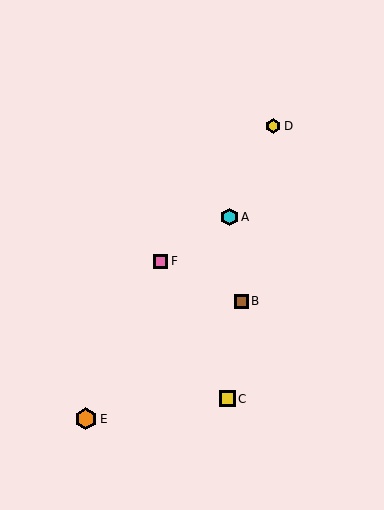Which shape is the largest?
The orange hexagon (labeled E) is the largest.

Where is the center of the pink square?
The center of the pink square is at (161, 261).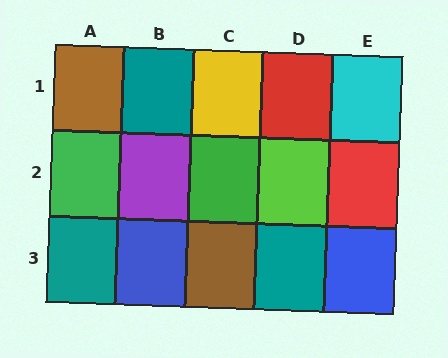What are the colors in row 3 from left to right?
Teal, blue, brown, teal, blue.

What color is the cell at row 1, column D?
Red.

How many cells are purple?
1 cell is purple.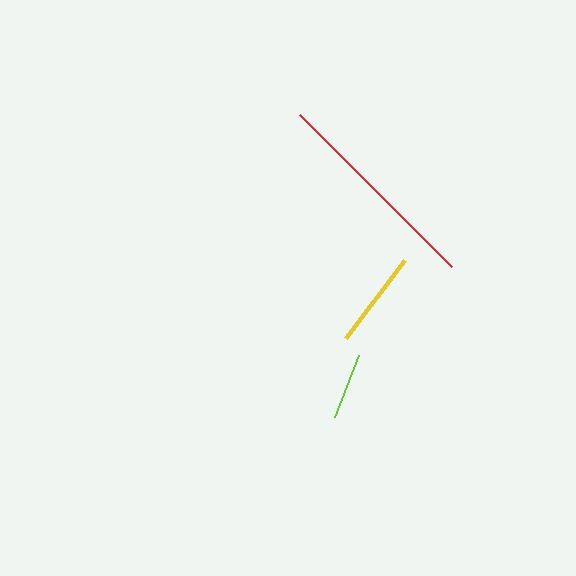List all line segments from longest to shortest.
From longest to shortest: red, yellow, lime.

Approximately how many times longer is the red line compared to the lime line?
The red line is approximately 3.2 times the length of the lime line.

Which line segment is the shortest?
The lime line is the shortest at approximately 66 pixels.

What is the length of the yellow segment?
The yellow segment is approximately 98 pixels long.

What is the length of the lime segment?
The lime segment is approximately 66 pixels long.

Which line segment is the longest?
The red line is the longest at approximately 215 pixels.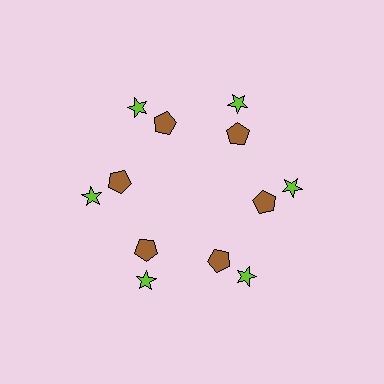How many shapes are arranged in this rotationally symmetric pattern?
There are 12 shapes, arranged in 6 groups of 2.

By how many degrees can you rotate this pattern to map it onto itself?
The pattern maps onto itself every 60 degrees of rotation.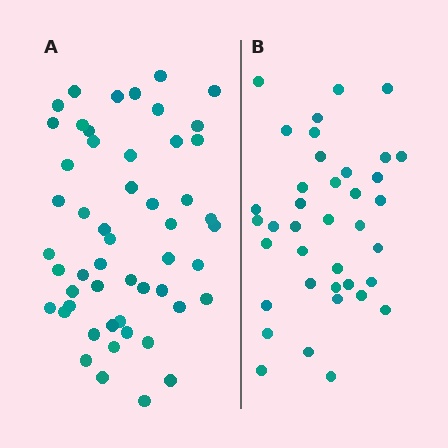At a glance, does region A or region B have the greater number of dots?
Region A (the left region) has more dots.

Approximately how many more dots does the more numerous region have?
Region A has approximately 15 more dots than region B.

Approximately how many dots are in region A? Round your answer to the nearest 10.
About 50 dots. (The exact count is 52, which rounds to 50.)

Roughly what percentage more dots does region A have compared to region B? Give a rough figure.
About 35% more.